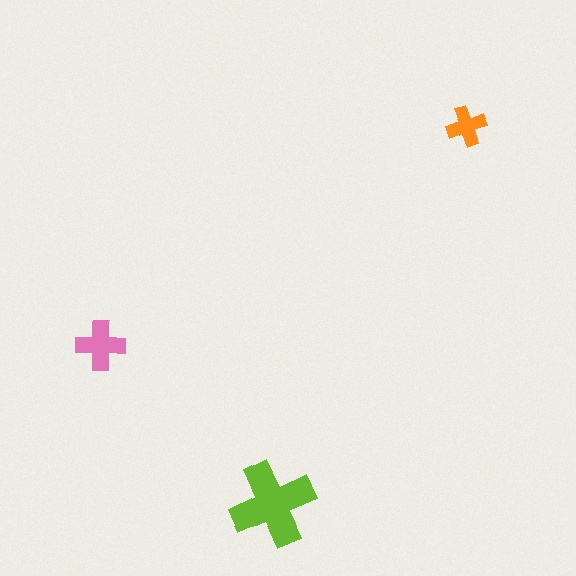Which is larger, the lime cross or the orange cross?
The lime one.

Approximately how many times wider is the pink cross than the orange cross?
About 1.5 times wider.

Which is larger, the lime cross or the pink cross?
The lime one.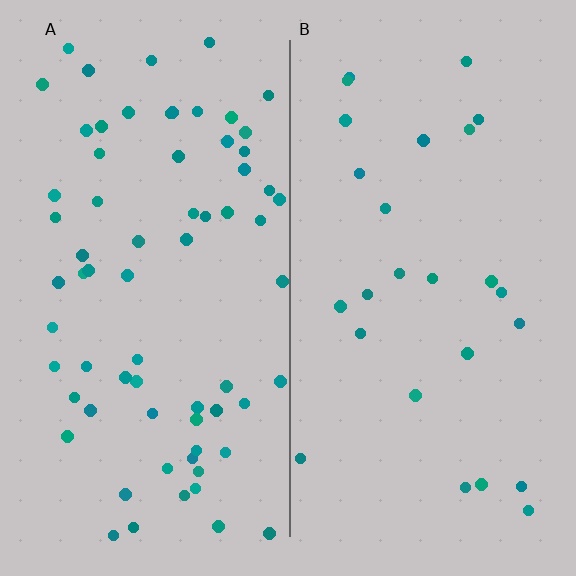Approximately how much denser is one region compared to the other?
Approximately 2.6× — region A over region B.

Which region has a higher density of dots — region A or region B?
A (the left).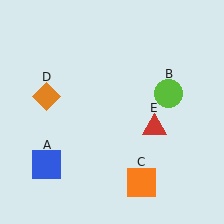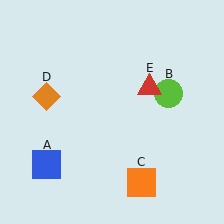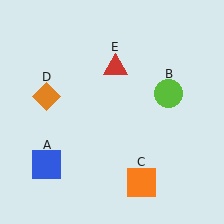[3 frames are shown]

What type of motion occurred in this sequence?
The red triangle (object E) rotated counterclockwise around the center of the scene.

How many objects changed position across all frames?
1 object changed position: red triangle (object E).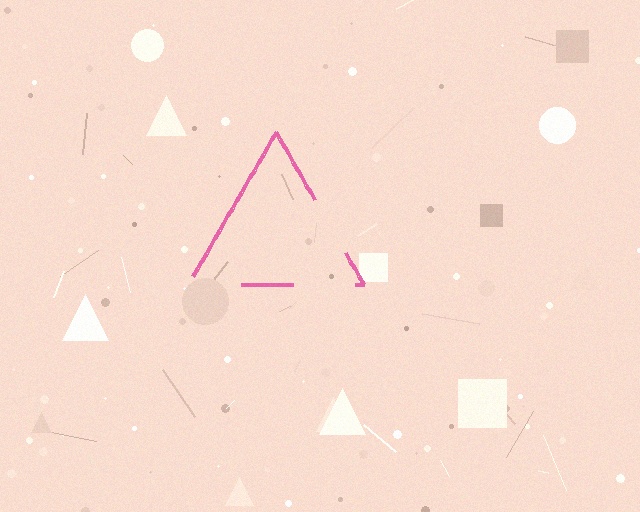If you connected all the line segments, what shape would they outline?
They would outline a triangle.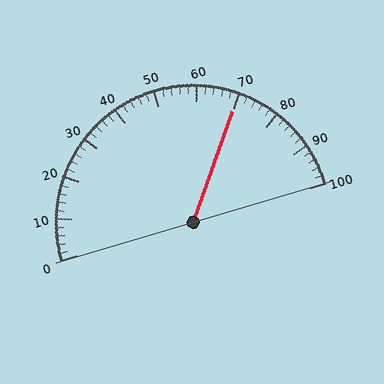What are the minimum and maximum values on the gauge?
The gauge ranges from 0 to 100.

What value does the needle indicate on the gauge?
The needle indicates approximately 70.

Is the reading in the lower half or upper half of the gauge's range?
The reading is in the upper half of the range (0 to 100).